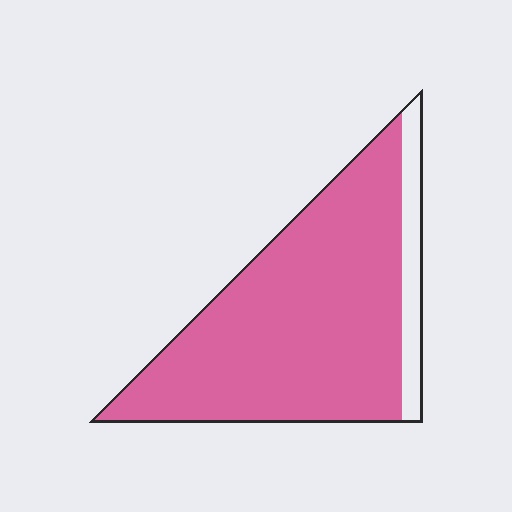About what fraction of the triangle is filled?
About seven eighths (7/8).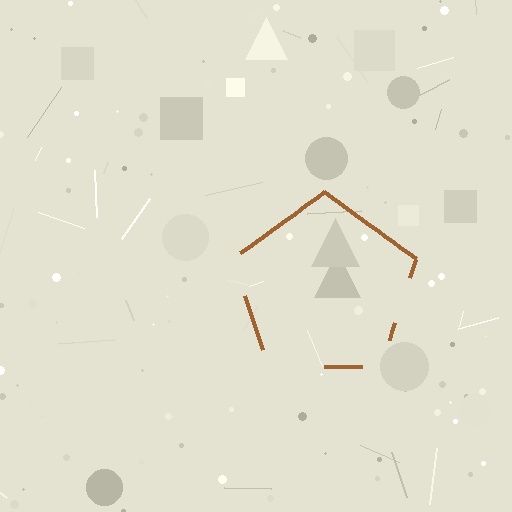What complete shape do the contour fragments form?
The contour fragments form a pentagon.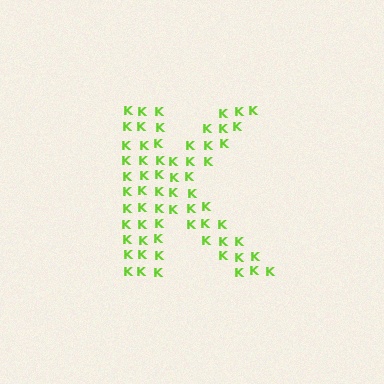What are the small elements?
The small elements are letter K's.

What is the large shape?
The large shape is the letter K.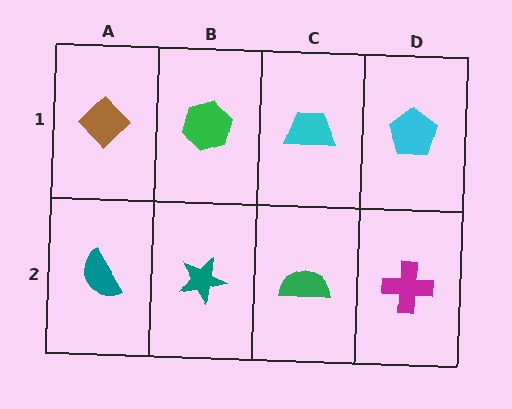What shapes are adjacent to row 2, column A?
A brown diamond (row 1, column A), a teal star (row 2, column B).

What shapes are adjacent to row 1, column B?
A teal star (row 2, column B), a brown diamond (row 1, column A), a cyan trapezoid (row 1, column C).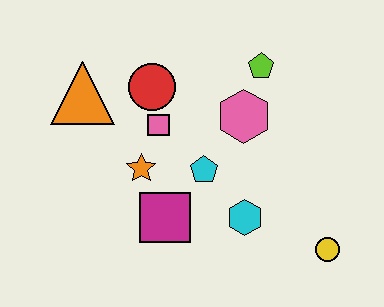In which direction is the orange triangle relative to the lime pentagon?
The orange triangle is to the left of the lime pentagon.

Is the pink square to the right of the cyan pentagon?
No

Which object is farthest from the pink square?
The yellow circle is farthest from the pink square.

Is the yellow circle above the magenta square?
No